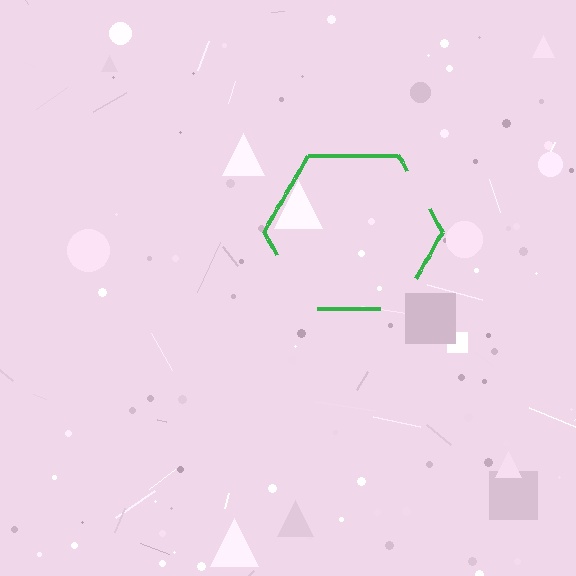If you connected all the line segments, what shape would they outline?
They would outline a hexagon.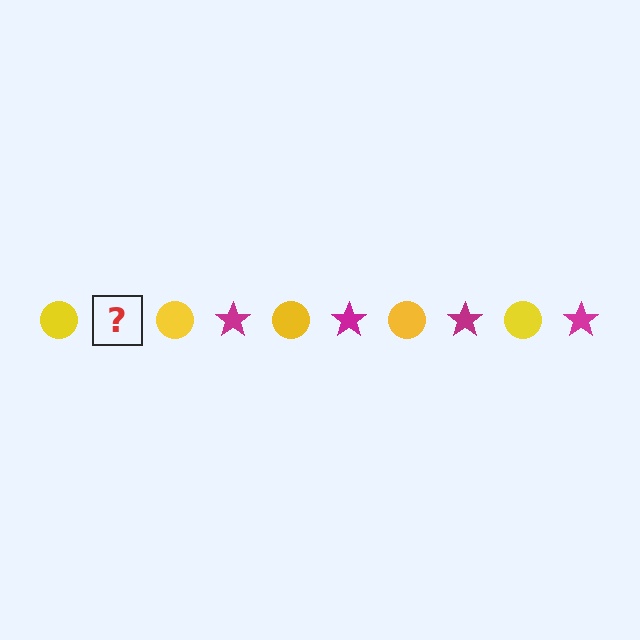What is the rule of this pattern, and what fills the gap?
The rule is that the pattern alternates between yellow circle and magenta star. The gap should be filled with a magenta star.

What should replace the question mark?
The question mark should be replaced with a magenta star.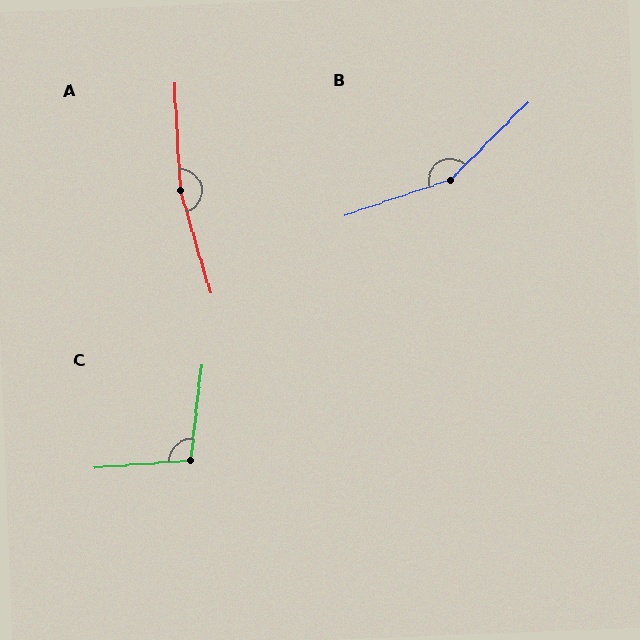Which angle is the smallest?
C, at approximately 101 degrees.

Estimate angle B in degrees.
Approximately 154 degrees.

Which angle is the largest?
A, at approximately 166 degrees.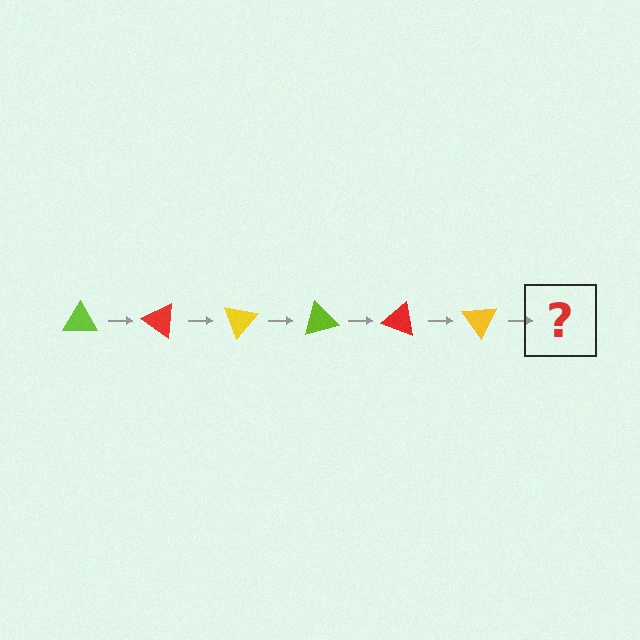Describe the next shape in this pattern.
It should be a lime triangle, rotated 210 degrees from the start.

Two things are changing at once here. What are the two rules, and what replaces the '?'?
The two rules are that it rotates 35 degrees each step and the color cycles through lime, red, and yellow. The '?' should be a lime triangle, rotated 210 degrees from the start.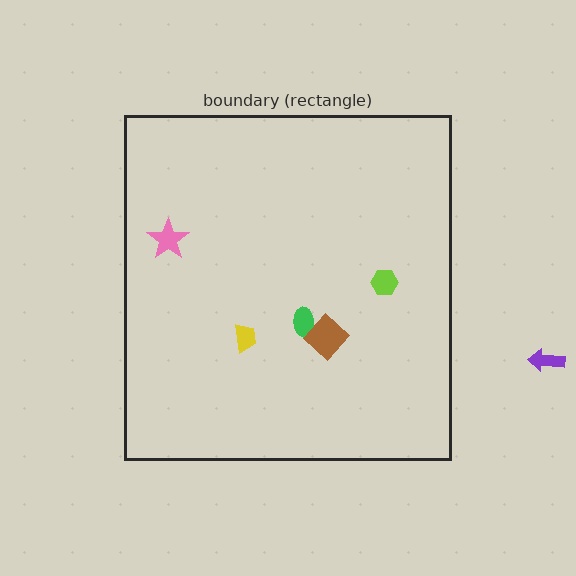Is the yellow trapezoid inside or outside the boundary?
Inside.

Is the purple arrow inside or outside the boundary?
Outside.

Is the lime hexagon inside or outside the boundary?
Inside.